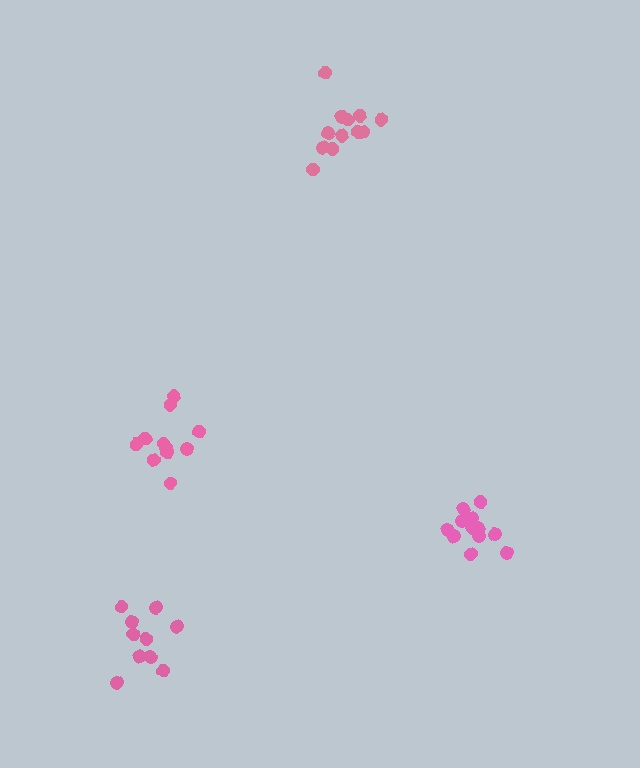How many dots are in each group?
Group 1: 11 dots, Group 2: 10 dots, Group 3: 12 dots, Group 4: 12 dots (45 total).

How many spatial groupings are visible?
There are 4 spatial groupings.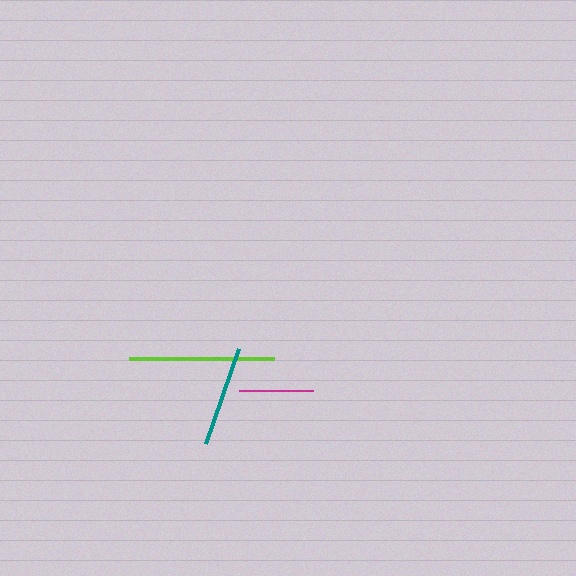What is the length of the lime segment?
The lime segment is approximately 145 pixels long.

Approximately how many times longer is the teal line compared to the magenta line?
The teal line is approximately 1.4 times the length of the magenta line.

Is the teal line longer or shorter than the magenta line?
The teal line is longer than the magenta line.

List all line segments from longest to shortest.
From longest to shortest: lime, teal, magenta.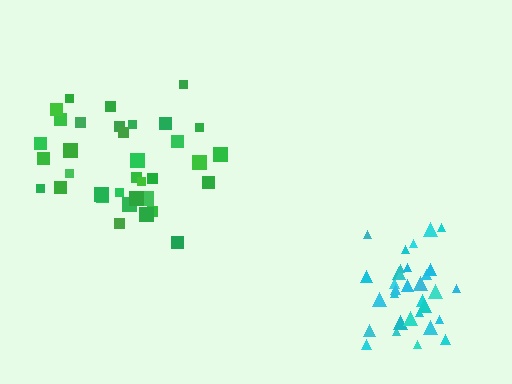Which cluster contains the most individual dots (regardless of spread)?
Green (35).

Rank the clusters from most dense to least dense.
cyan, green.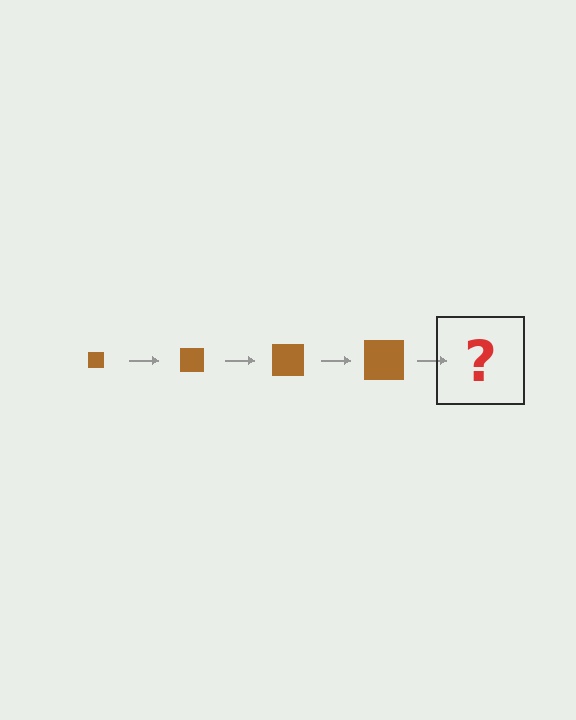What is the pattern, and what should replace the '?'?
The pattern is that the square gets progressively larger each step. The '?' should be a brown square, larger than the previous one.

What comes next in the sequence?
The next element should be a brown square, larger than the previous one.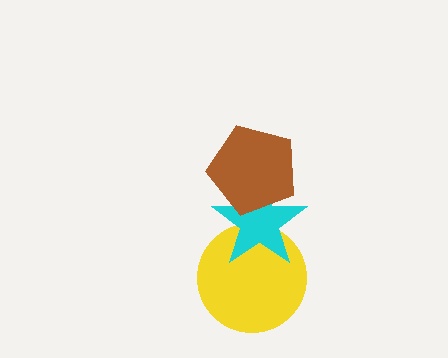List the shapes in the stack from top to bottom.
From top to bottom: the brown pentagon, the cyan star, the yellow circle.